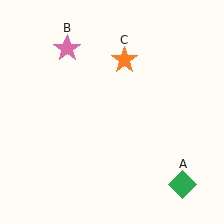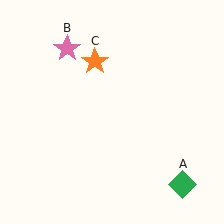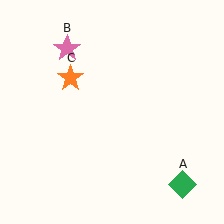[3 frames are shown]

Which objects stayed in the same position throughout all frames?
Green diamond (object A) and pink star (object B) remained stationary.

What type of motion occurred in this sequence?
The orange star (object C) rotated counterclockwise around the center of the scene.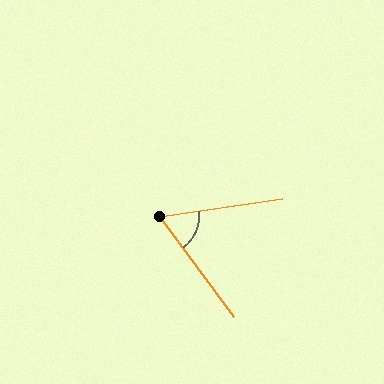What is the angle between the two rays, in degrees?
Approximately 62 degrees.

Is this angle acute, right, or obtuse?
It is acute.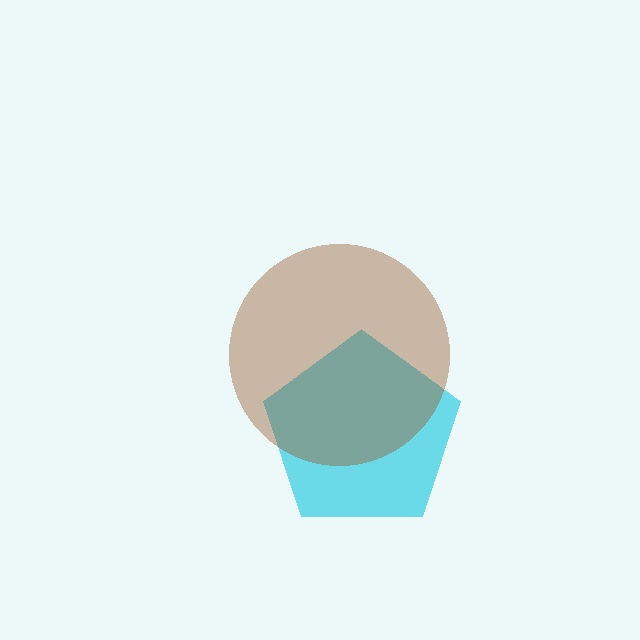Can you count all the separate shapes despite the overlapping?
Yes, there are 2 separate shapes.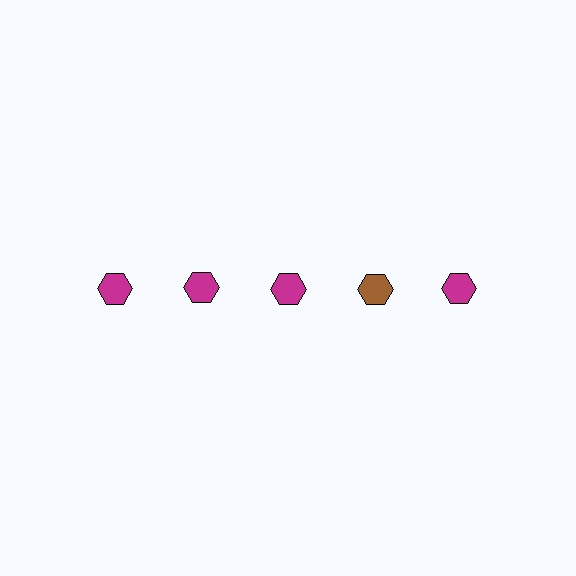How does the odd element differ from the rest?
It has a different color: brown instead of magenta.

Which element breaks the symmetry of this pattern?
The brown hexagon in the top row, second from right column breaks the symmetry. All other shapes are magenta hexagons.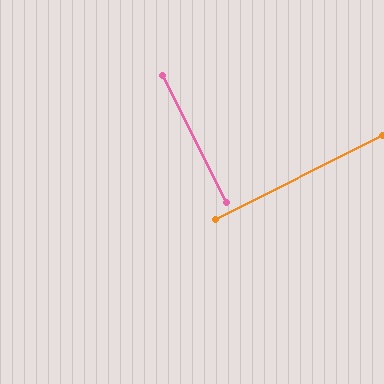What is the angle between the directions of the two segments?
Approximately 90 degrees.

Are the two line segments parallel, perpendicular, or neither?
Perpendicular — they meet at approximately 90°.